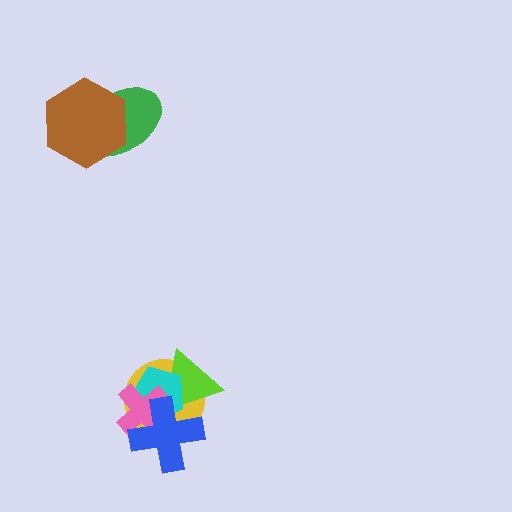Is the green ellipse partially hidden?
Yes, it is partially covered by another shape.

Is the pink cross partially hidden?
Yes, it is partially covered by another shape.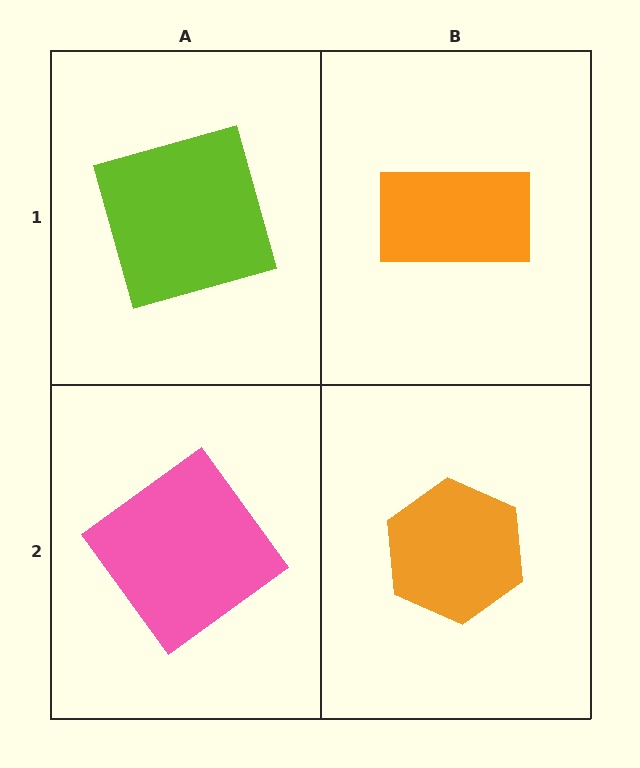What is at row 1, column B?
An orange rectangle.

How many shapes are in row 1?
2 shapes.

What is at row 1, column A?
A lime square.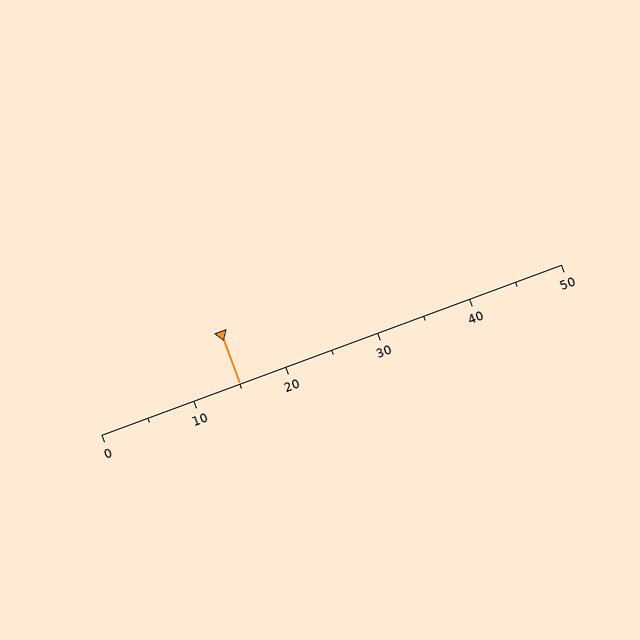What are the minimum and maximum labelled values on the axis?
The axis runs from 0 to 50.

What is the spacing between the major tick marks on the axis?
The major ticks are spaced 10 apart.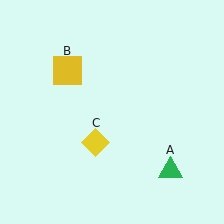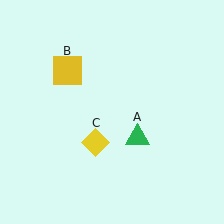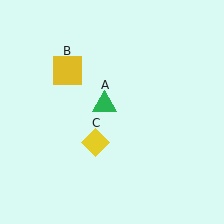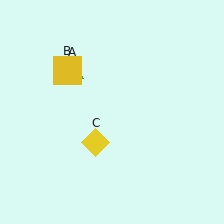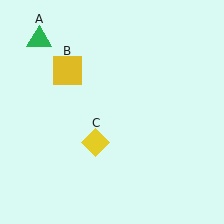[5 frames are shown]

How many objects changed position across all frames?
1 object changed position: green triangle (object A).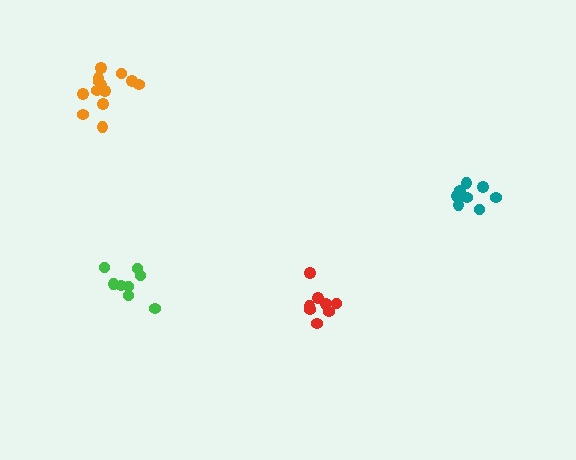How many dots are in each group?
Group 1: 8 dots, Group 2: 8 dots, Group 3: 8 dots, Group 4: 13 dots (37 total).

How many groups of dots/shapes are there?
There are 4 groups.